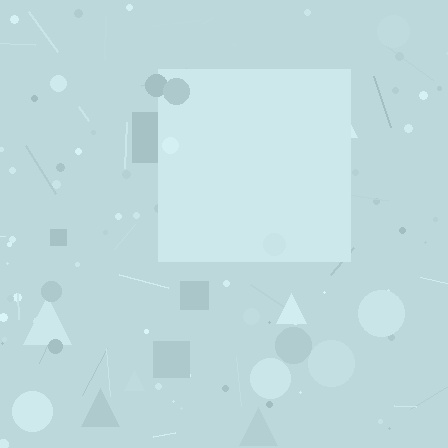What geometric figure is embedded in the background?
A square is embedded in the background.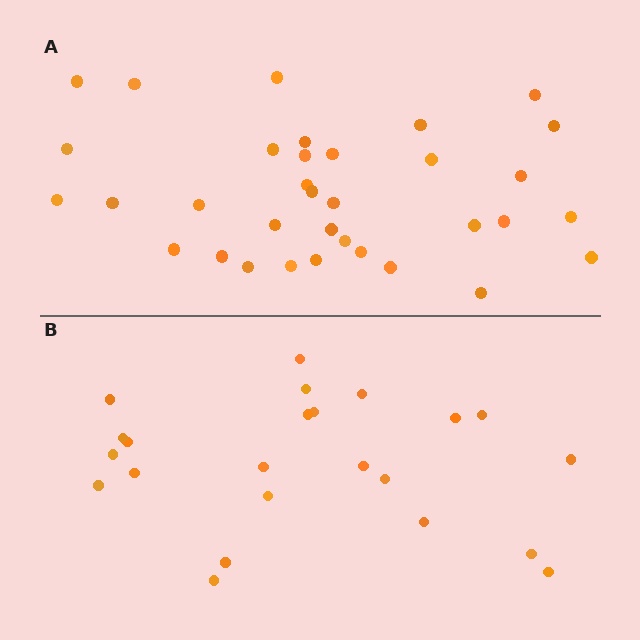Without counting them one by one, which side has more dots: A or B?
Region A (the top region) has more dots.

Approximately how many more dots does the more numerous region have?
Region A has roughly 12 or so more dots than region B.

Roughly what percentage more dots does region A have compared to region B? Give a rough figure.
About 50% more.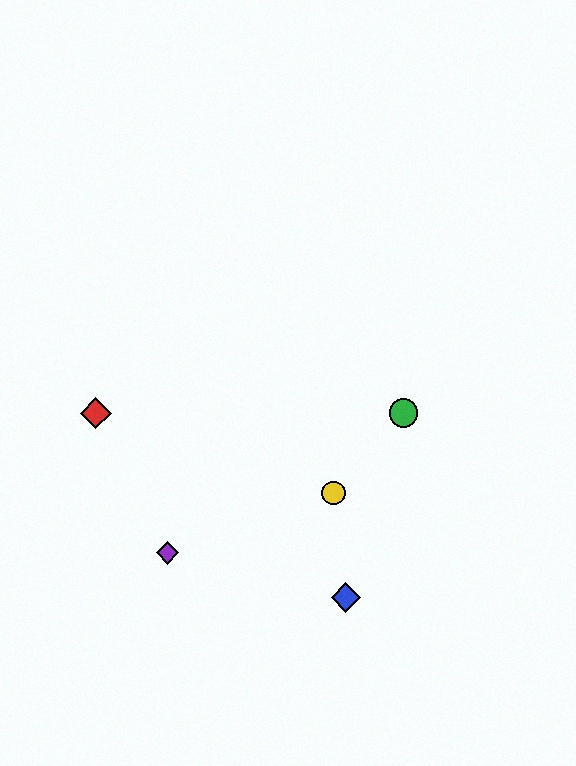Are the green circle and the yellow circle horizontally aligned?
No, the green circle is at y≈413 and the yellow circle is at y≈493.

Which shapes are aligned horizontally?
The red diamond, the green circle are aligned horizontally.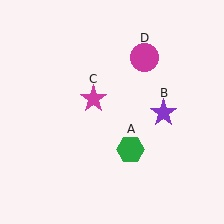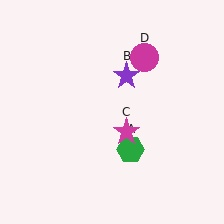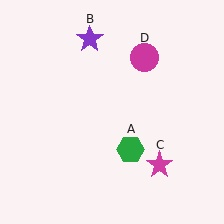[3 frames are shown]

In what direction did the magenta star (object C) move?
The magenta star (object C) moved down and to the right.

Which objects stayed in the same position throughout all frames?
Green hexagon (object A) and magenta circle (object D) remained stationary.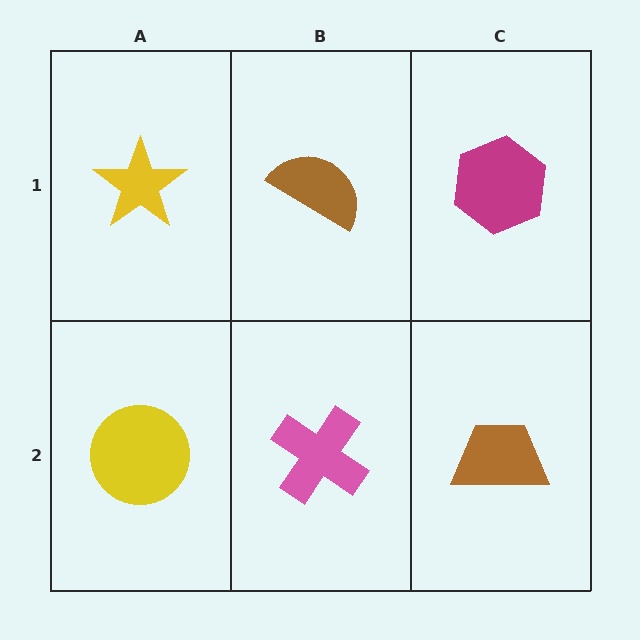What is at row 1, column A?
A yellow star.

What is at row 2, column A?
A yellow circle.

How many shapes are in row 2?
3 shapes.